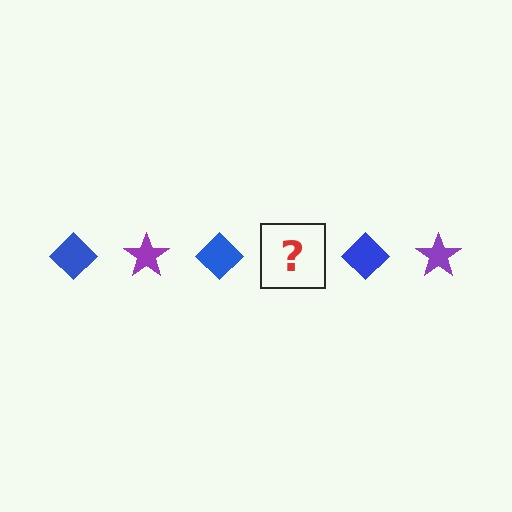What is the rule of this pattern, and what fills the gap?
The rule is that the pattern alternates between blue diamond and purple star. The gap should be filled with a purple star.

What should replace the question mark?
The question mark should be replaced with a purple star.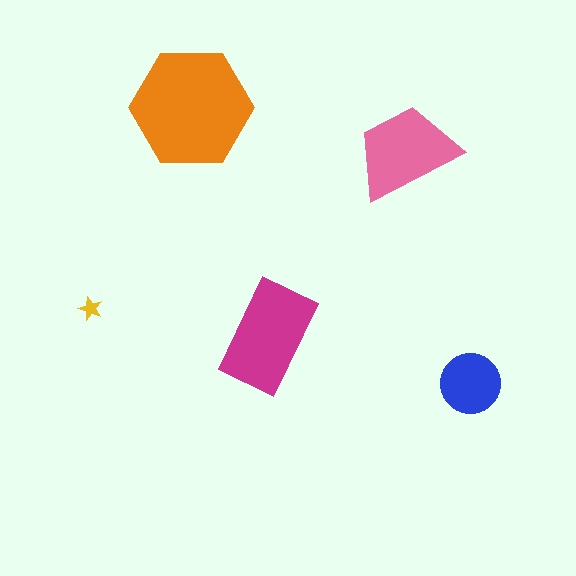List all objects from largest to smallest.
The orange hexagon, the magenta rectangle, the pink trapezoid, the blue circle, the yellow star.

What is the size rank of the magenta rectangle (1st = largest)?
2nd.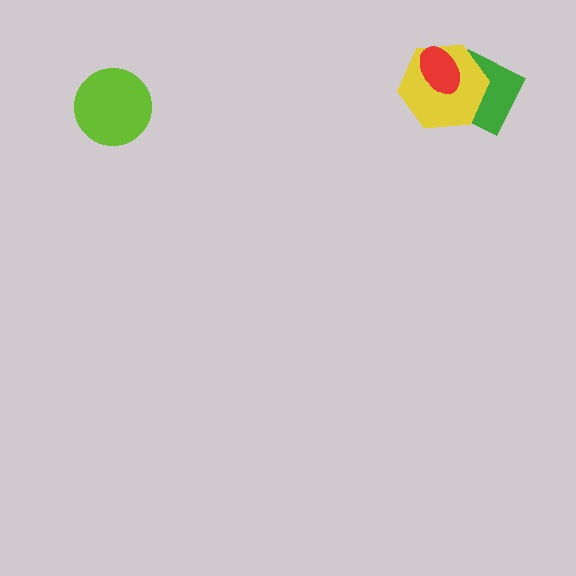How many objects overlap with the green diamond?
2 objects overlap with the green diamond.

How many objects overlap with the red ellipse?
2 objects overlap with the red ellipse.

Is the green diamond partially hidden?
Yes, it is partially covered by another shape.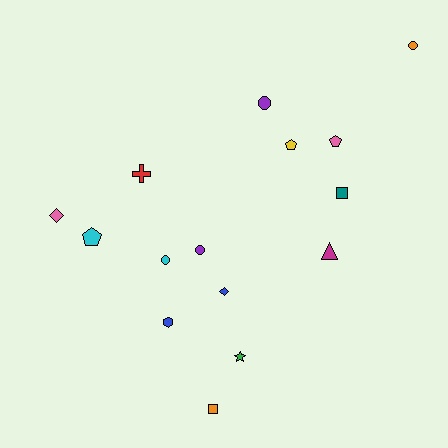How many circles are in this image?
There are 4 circles.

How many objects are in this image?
There are 15 objects.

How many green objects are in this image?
There is 1 green object.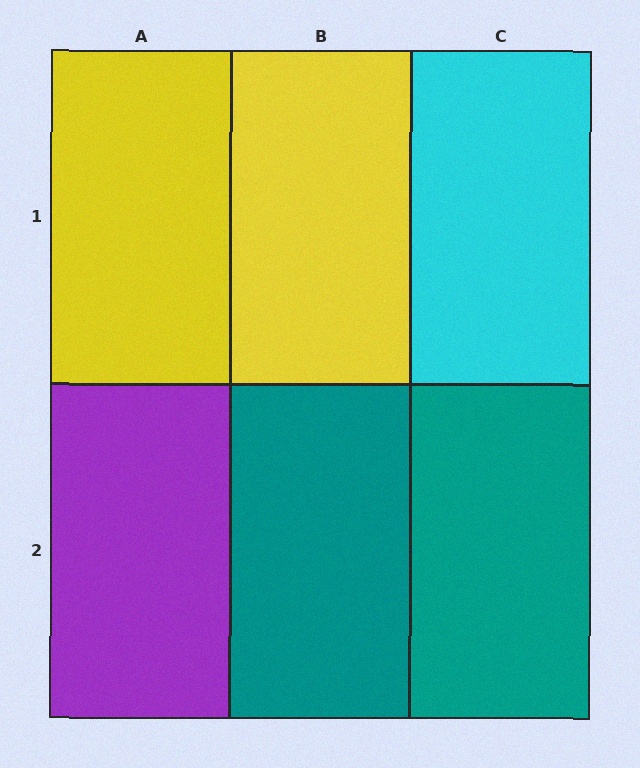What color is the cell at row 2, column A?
Purple.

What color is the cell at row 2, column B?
Teal.